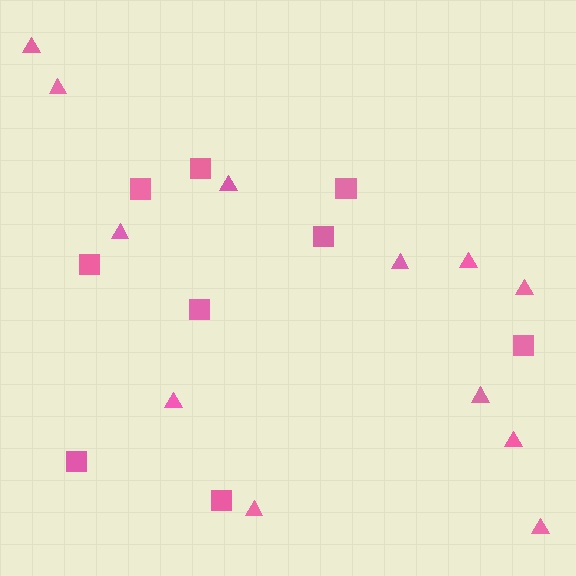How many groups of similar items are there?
There are 2 groups: one group of squares (9) and one group of triangles (12).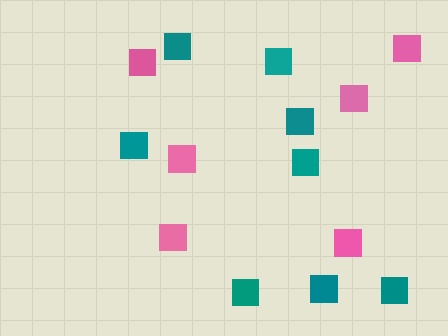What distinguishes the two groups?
There are 2 groups: one group of pink squares (6) and one group of teal squares (8).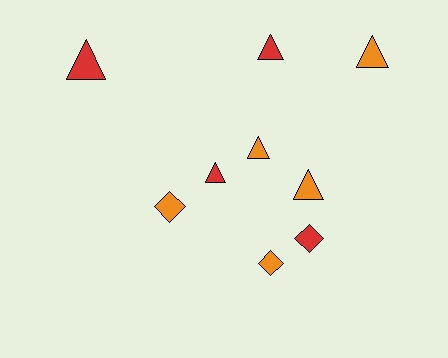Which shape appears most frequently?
Triangle, with 6 objects.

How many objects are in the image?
There are 9 objects.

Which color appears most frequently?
Orange, with 5 objects.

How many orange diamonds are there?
There are 2 orange diamonds.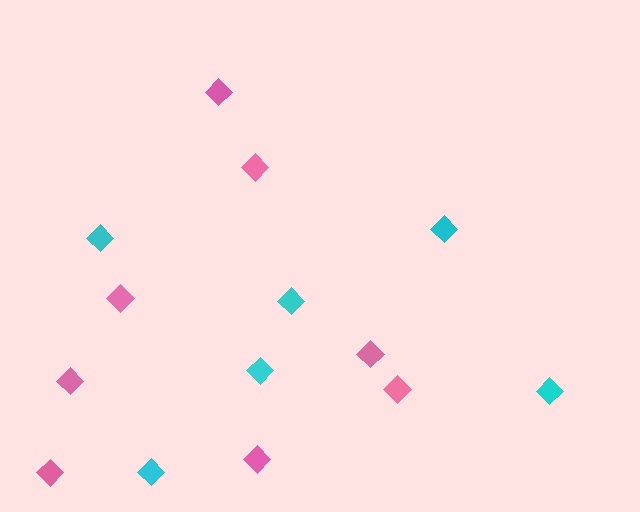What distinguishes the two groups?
There are 2 groups: one group of pink diamonds (8) and one group of cyan diamonds (6).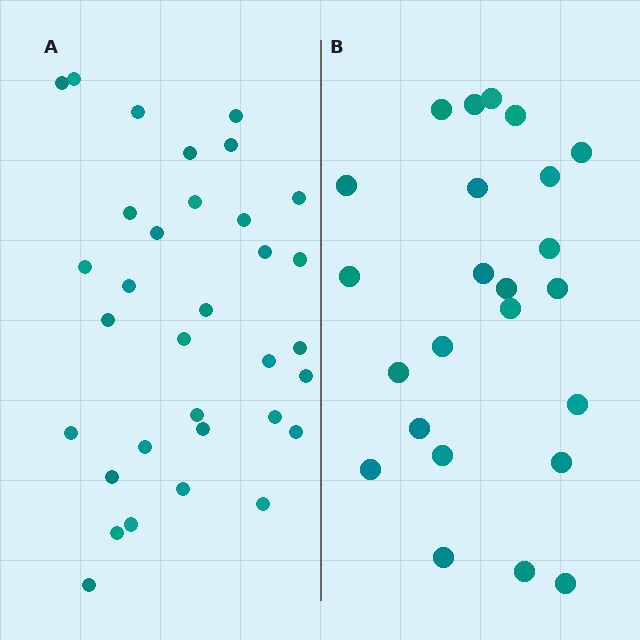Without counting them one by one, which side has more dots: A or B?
Region A (the left region) has more dots.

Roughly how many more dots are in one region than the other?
Region A has roughly 8 or so more dots than region B.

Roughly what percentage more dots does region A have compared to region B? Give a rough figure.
About 40% more.